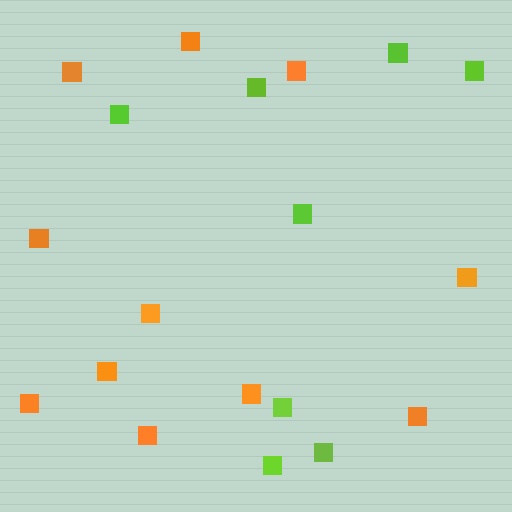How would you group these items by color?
There are 2 groups: one group of orange squares (11) and one group of lime squares (8).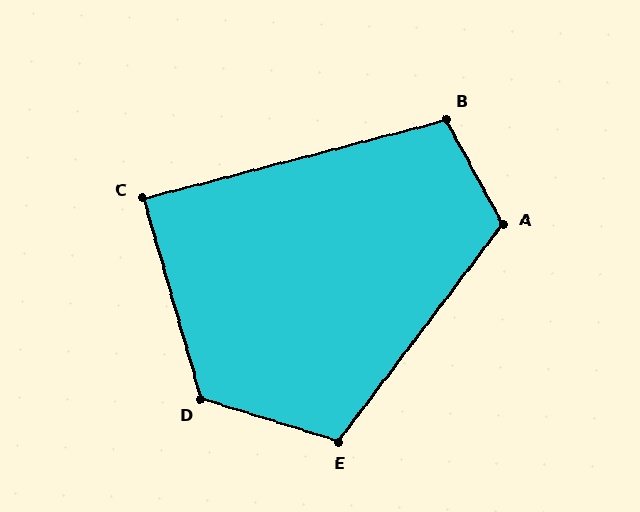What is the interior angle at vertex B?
Approximately 104 degrees (obtuse).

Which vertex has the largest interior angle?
D, at approximately 123 degrees.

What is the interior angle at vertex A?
Approximately 114 degrees (obtuse).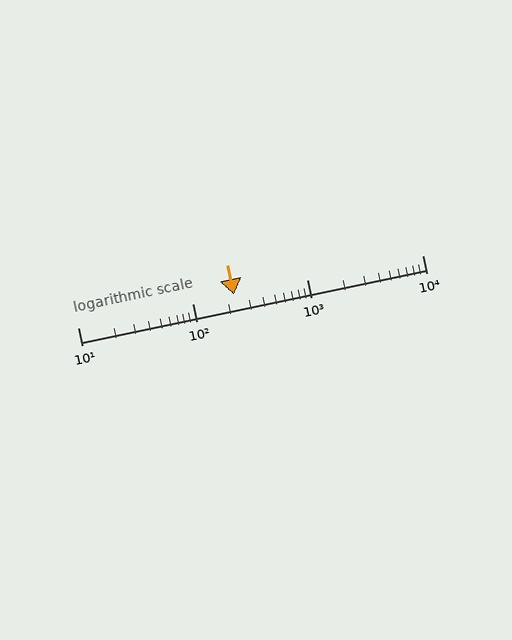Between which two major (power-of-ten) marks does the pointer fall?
The pointer is between 100 and 1000.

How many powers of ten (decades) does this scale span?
The scale spans 3 decades, from 10 to 10000.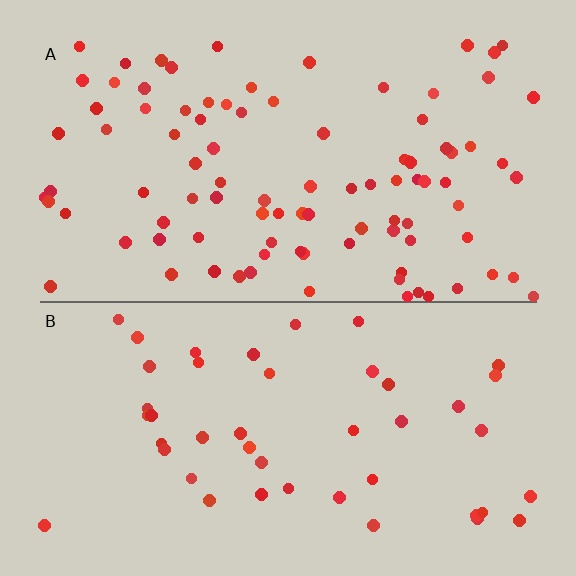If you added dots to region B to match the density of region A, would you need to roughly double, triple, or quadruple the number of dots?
Approximately double.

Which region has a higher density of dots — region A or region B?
A (the top).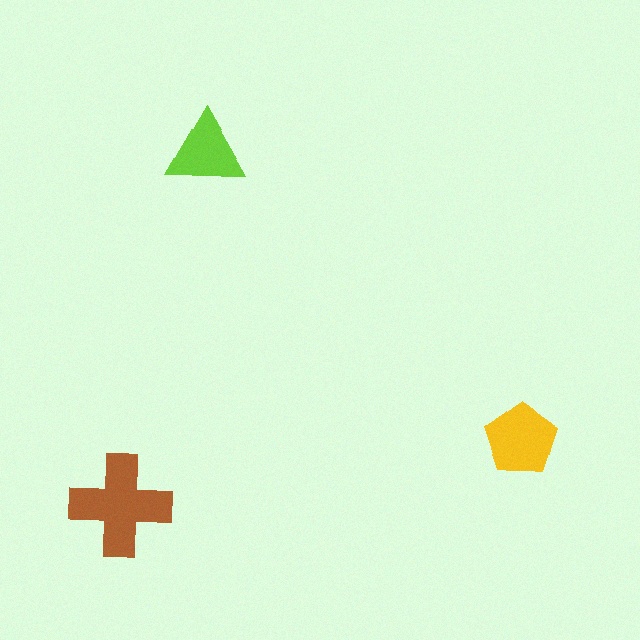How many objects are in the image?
There are 3 objects in the image.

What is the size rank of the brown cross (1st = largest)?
1st.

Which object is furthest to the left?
The brown cross is leftmost.